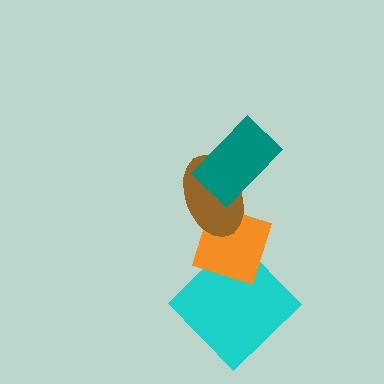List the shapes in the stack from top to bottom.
From top to bottom: the teal rectangle, the brown ellipse, the orange diamond, the cyan diamond.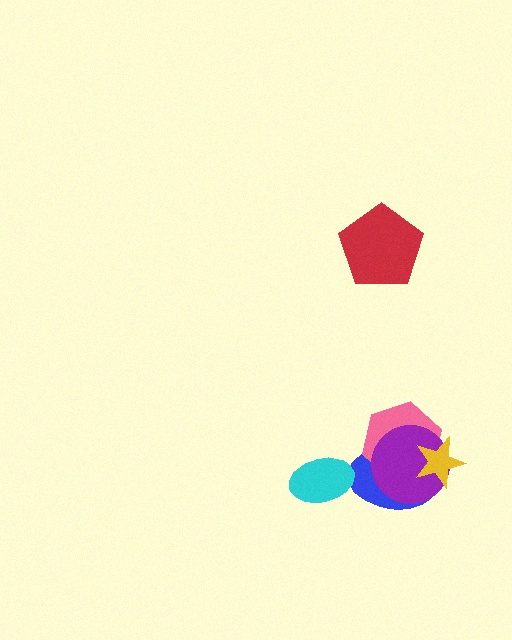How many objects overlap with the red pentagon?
0 objects overlap with the red pentagon.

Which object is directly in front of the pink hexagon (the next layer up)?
The purple circle is directly in front of the pink hexagon.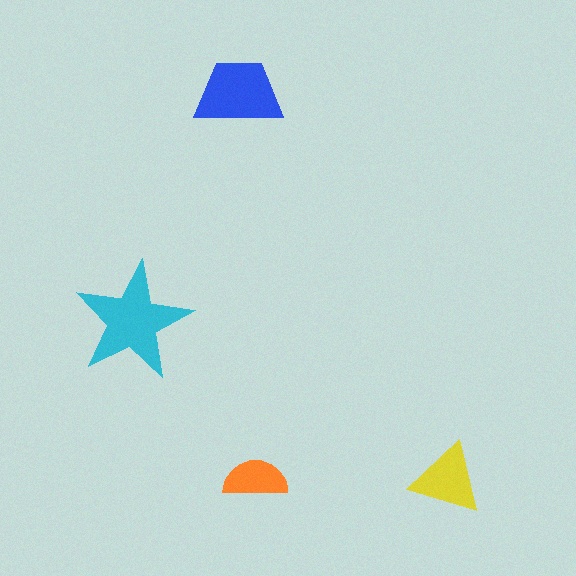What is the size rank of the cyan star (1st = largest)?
1st.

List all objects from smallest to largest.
The orange semicircle, the yellow triangle, the blue trapezoid, the cyan star.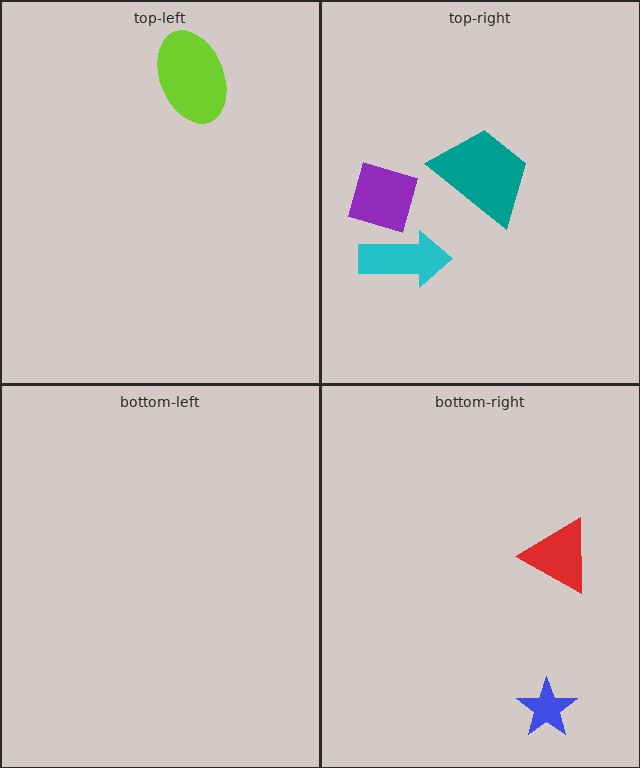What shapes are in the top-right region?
The purple diamond, the teal trapezoid, the cyan arrow.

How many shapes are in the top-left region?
1.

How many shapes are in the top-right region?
3.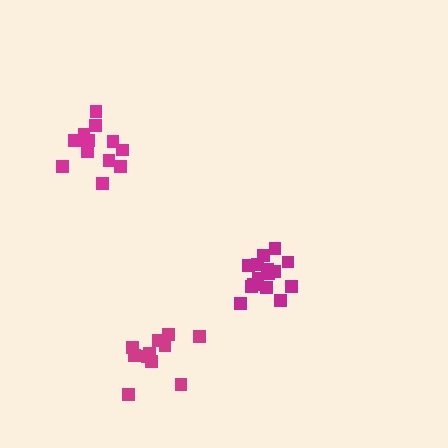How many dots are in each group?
Group 1: 13 dots, Group 2: 15 dots, Group 3: 11 dots (39 total).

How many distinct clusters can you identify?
There are 3 distinct clusters.